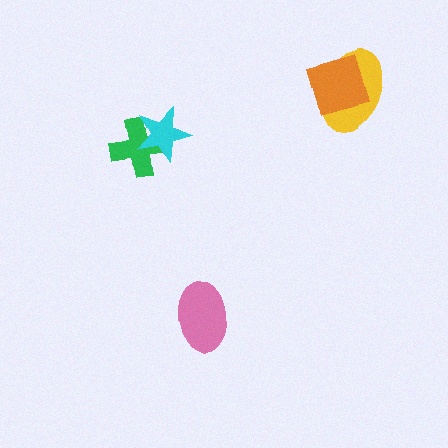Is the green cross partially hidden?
Yes, it is partially covered by another shape.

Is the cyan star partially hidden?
No, no other shape covers it.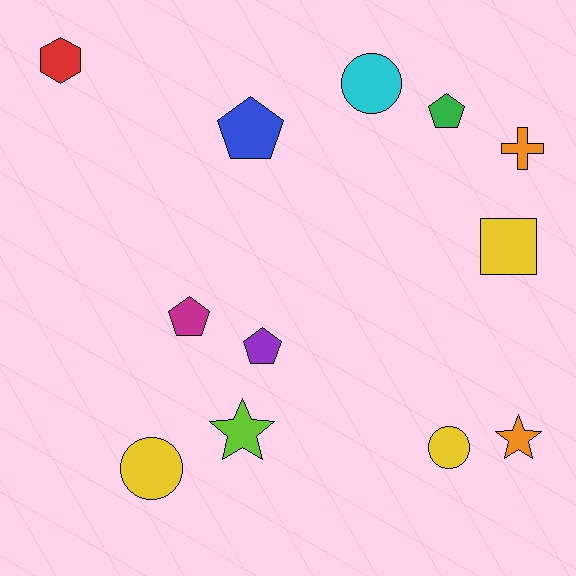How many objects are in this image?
There are 12 objects.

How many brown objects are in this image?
There are no brown objects.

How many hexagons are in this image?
There is 1 hexagon.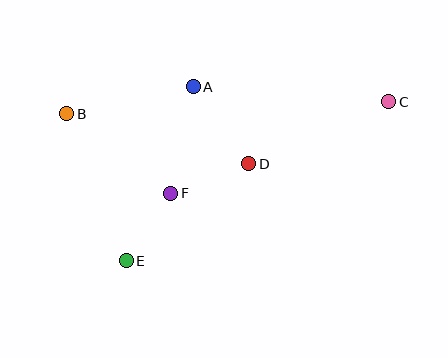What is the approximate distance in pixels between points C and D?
The distance between C and D is approximately 153 pixels.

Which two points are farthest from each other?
Points B and C are farthest from each other.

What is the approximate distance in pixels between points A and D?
The distance between A and D is approximately 95 pixels.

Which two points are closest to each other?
Points E and F are closest to each other.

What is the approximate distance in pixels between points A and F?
The distance between A and F is approximately 108 pixels.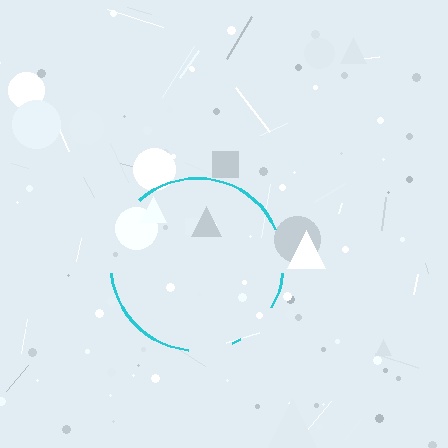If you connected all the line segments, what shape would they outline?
They would outline a circle.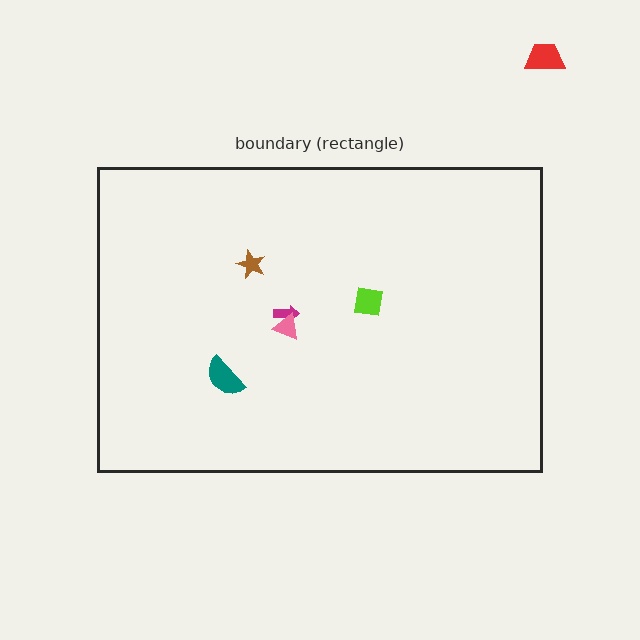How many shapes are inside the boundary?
5 inside, 1 outside.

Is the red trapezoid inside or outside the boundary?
Outside.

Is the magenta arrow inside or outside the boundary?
Inside.